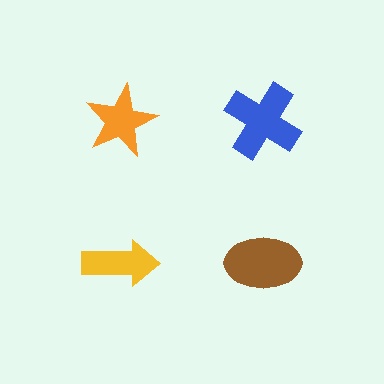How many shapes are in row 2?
2 shapes.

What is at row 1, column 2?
A blue cross.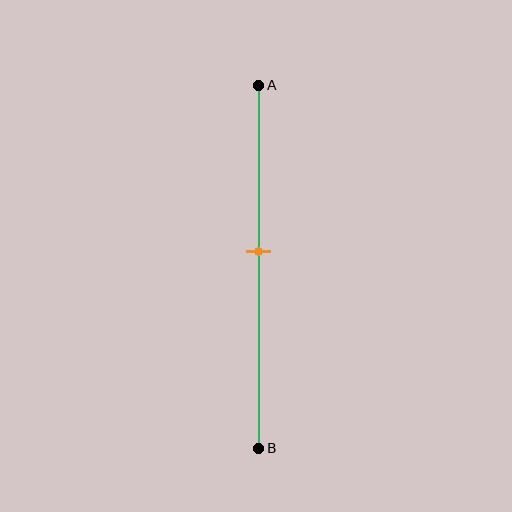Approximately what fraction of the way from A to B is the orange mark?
The orange mark is approximately 45% of the way from A to B.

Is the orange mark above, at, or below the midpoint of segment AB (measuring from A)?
The orange mark is above the midpoint of segment AB.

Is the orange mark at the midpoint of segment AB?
No, the mark is at about 45% from A, not at the 50% midpoint.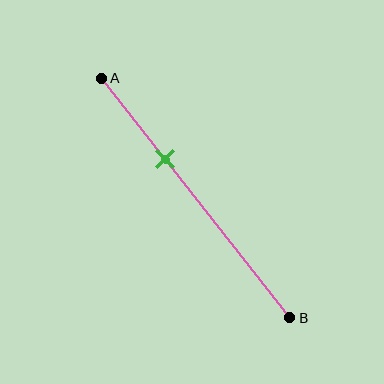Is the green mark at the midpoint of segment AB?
No, the mark is at about 35% from A, not at the 50% midpoint.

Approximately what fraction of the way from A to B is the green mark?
The green mark is approximately 35% of the way from A to B.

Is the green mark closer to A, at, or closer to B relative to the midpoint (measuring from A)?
The green mark is closer to point A than the midpoint of segment AB.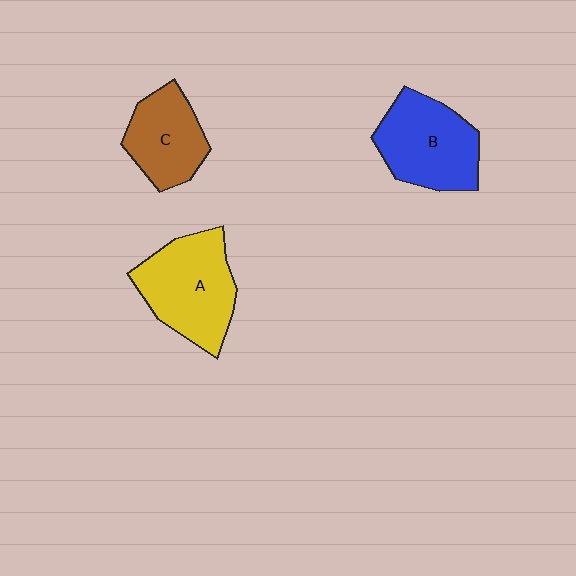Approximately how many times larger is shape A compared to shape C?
Approximately 1.4 times.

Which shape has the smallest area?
Shape C (brown).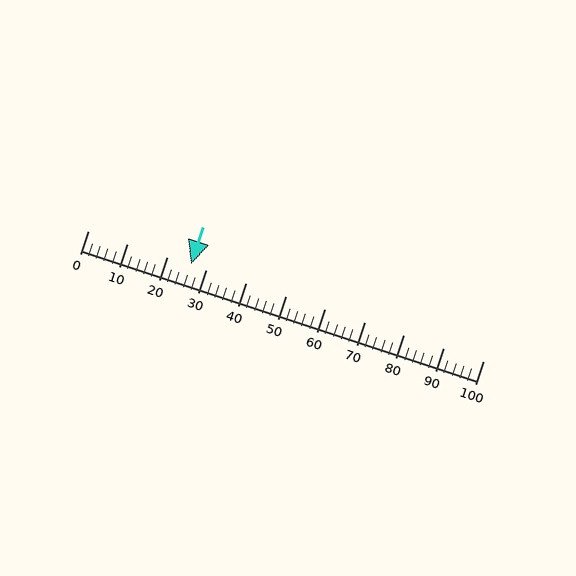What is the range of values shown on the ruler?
The ruler shows values from 0 to 100.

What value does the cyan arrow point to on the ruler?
The cyan arrow points to approximately 26.